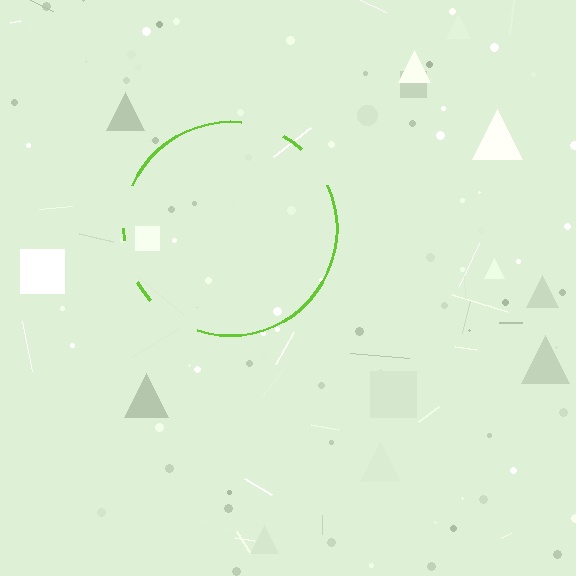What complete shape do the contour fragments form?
The contour fragments form a circle.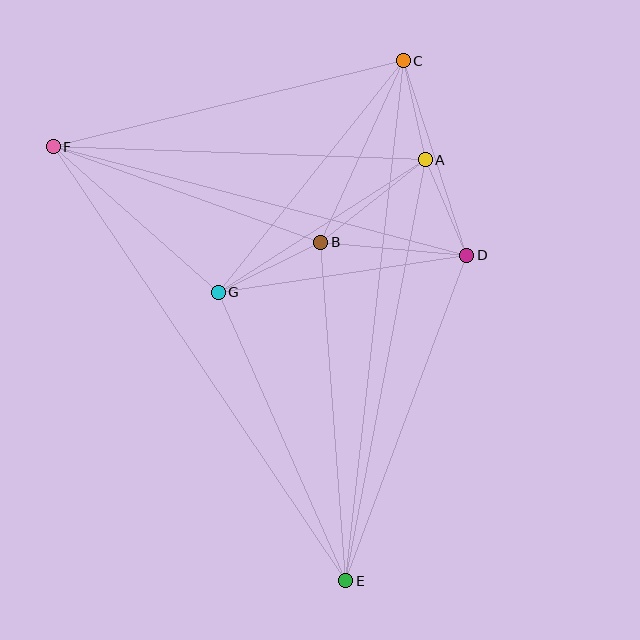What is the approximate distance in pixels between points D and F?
The distance between D and F is approximately 427 pixels.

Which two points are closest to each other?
Points A and C are closest to each other.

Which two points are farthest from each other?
Points C and E are farthest from each other.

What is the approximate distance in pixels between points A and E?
The distance between A and E is approximately 428 pixels.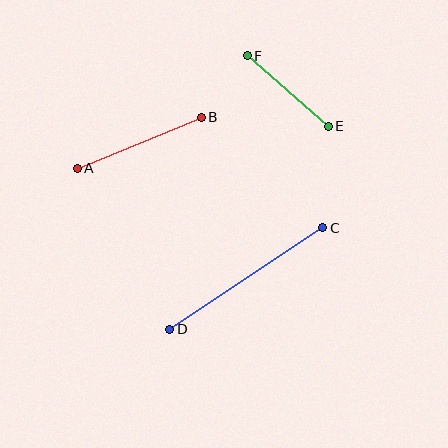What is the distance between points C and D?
The distance is approximately 184 pixels.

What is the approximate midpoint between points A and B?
The midpoint is at approximately (139, 143) pixels.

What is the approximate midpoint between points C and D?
The midpoint is at approximately (246, 279) pixels.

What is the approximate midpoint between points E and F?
The midpoint is at approximately (288, 91) pixels.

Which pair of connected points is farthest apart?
Points C and D are farthest apart.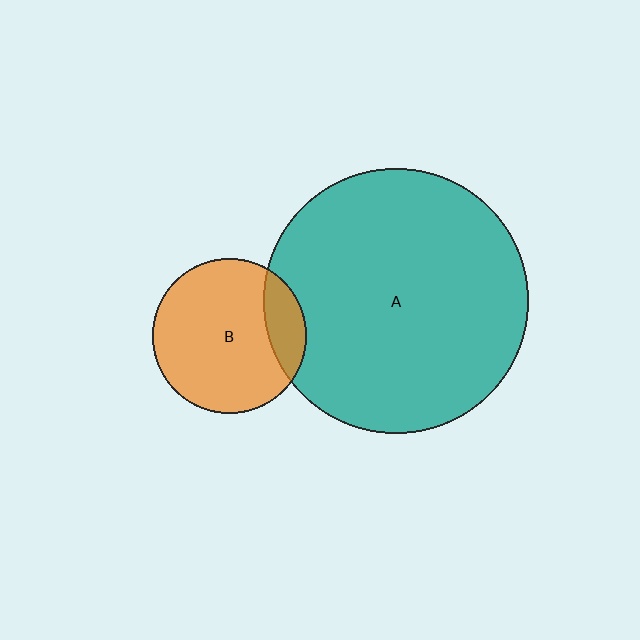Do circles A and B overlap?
Yes.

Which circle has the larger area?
Circle A (teal).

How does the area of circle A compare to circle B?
Approximately 3.0 times.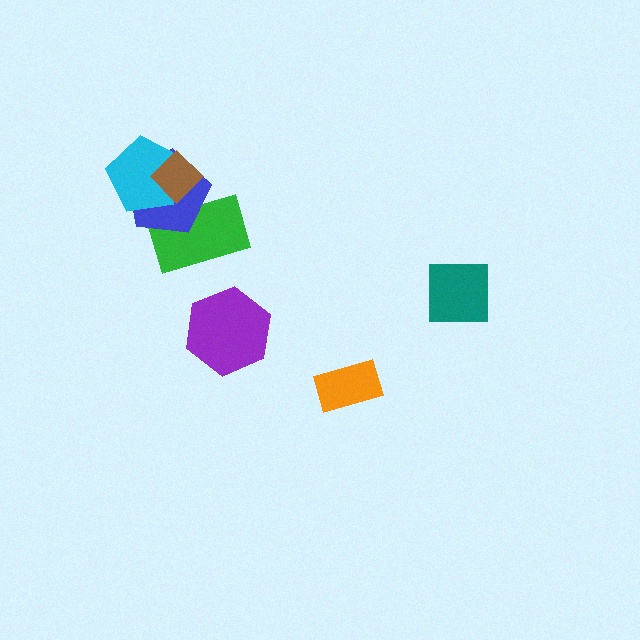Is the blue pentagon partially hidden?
Yes, it is partially covered by another shape.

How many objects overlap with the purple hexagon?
0 objects overlap with the purple hexagon.